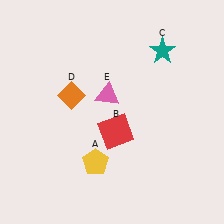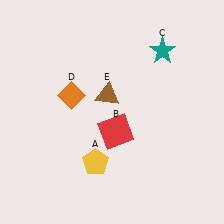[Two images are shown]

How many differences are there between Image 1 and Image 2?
There is 1 difference between the two images.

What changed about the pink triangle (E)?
In Image 1, E is pink. In Image 2, it changed to brown.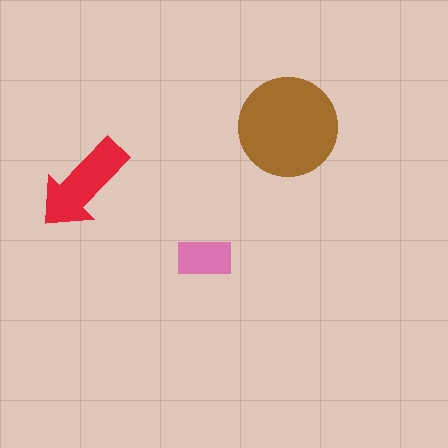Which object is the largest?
The brown circle.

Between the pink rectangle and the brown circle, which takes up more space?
The brown circle.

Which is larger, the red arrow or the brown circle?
The brown circle.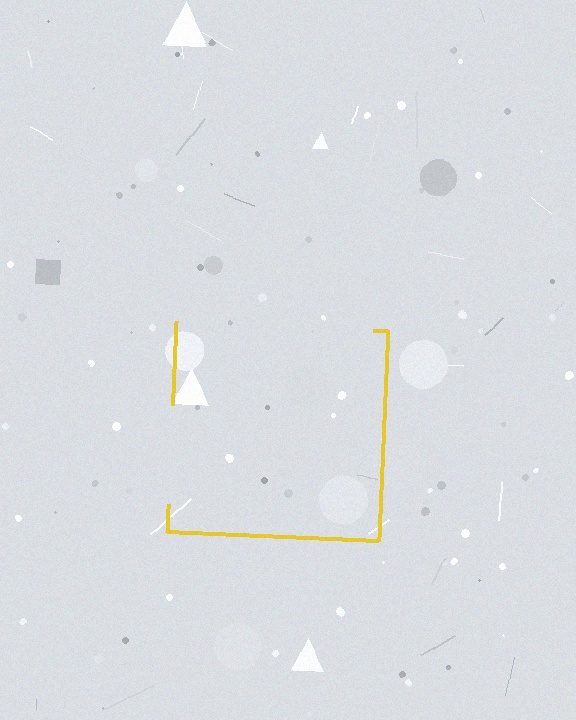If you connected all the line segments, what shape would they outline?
They would outline a square.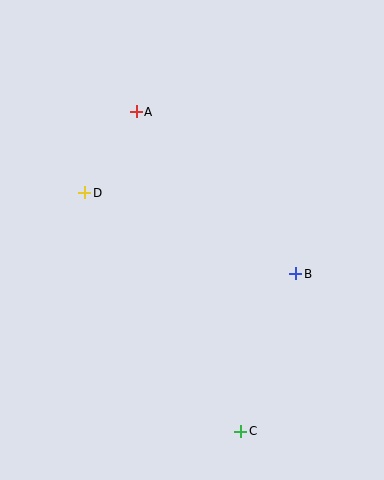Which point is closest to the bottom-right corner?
Point C is closest to the bottom-right corner.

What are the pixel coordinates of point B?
Point B is at (296, 274).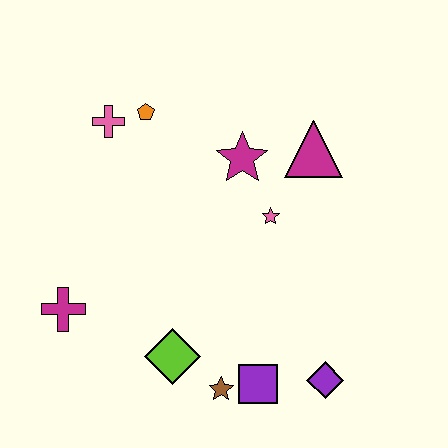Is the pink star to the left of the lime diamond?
No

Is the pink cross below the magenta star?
No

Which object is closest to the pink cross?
The orange pentagon is closest to the pink cross.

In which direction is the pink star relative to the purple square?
The pink star is above the purple square.